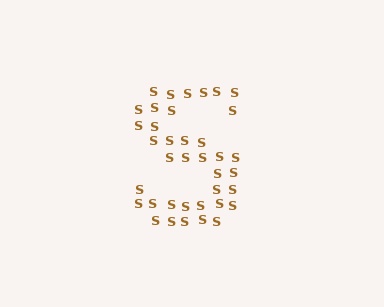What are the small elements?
The small elements are letter S's.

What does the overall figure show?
The overall figure shows the letter S.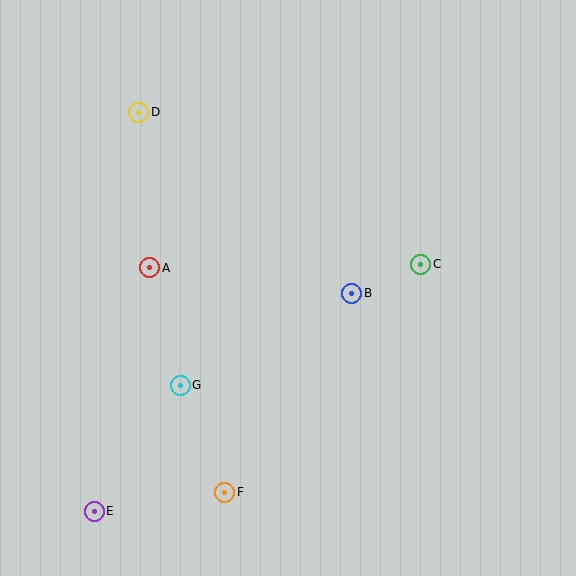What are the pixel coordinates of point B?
Point B is at (352, 293).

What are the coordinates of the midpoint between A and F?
The midpoint between A and F is at (187, 380).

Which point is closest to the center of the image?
Point B at (352, 293) is closest to the center.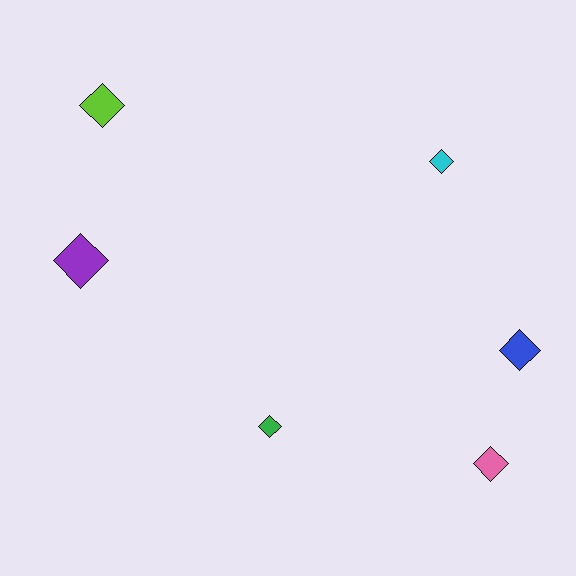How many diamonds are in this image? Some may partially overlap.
There are 6 diamonds.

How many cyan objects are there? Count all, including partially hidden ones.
There is 1 cyan object.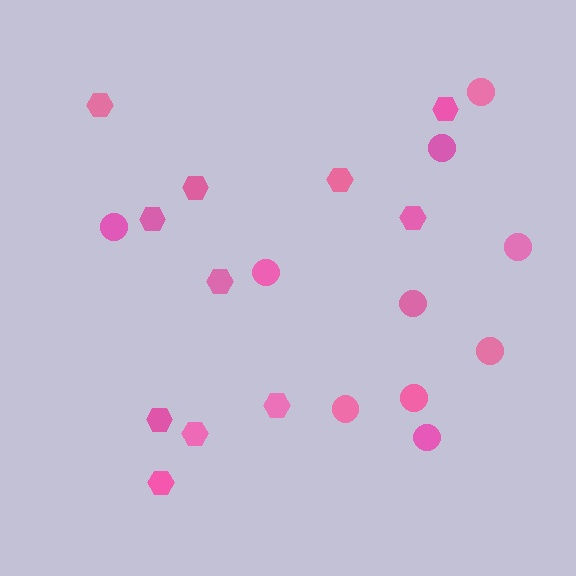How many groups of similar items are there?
There are 2 groups: one group of circles (10) and one group of hexagons (11).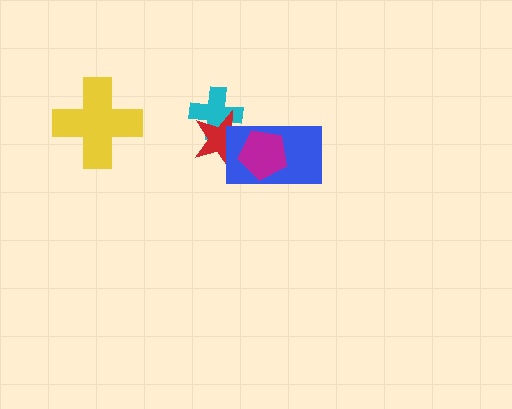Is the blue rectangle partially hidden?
Yes, it is partially covered by another shape.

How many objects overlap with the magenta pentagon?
2 objects overlap with the magenta pentagon.